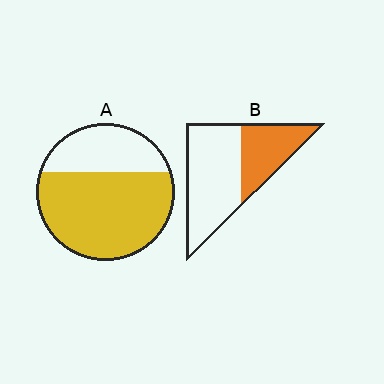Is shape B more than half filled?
No.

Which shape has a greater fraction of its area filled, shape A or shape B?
Shape A.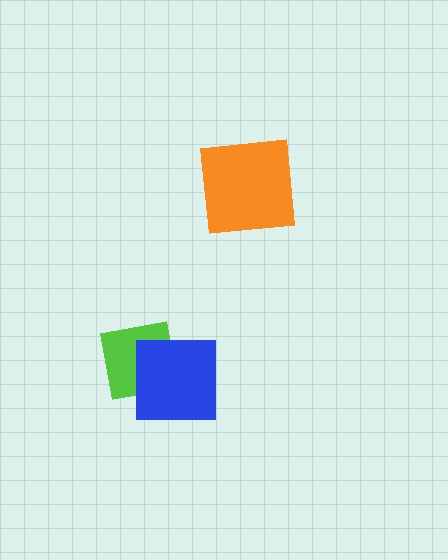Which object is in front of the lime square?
The blue square is in front of the lime square.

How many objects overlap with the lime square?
1 object overlaps with the lime square.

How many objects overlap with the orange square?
0 objects overlap with the orange square.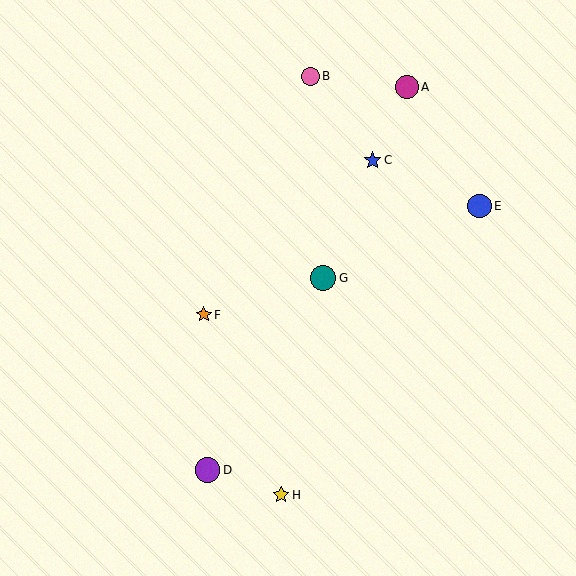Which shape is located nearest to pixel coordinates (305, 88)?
The pink circle (labeled B) at (310, 76) is nearest to that location.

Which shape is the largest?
The teal circle (labeled G) is the largest.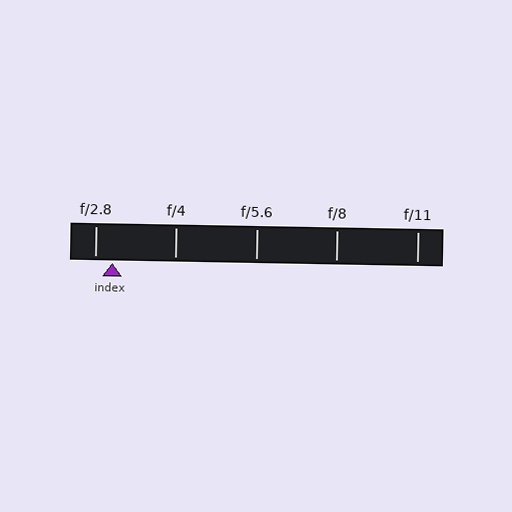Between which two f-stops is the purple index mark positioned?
The index mark is between f/2.8 and f/4.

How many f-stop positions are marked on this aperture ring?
There are 5 f-stop positions marked.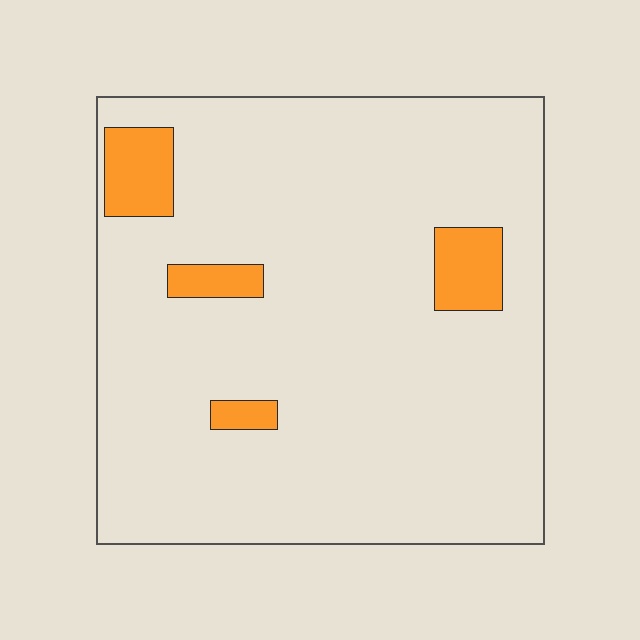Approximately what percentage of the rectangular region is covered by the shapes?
Approximately 10%.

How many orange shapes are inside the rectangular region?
4.